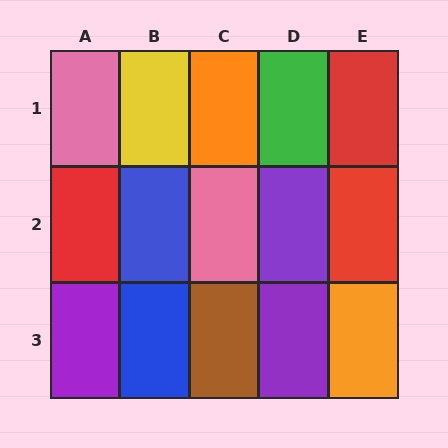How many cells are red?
3 cells are red.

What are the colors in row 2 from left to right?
Red, blue, pink, purple, red.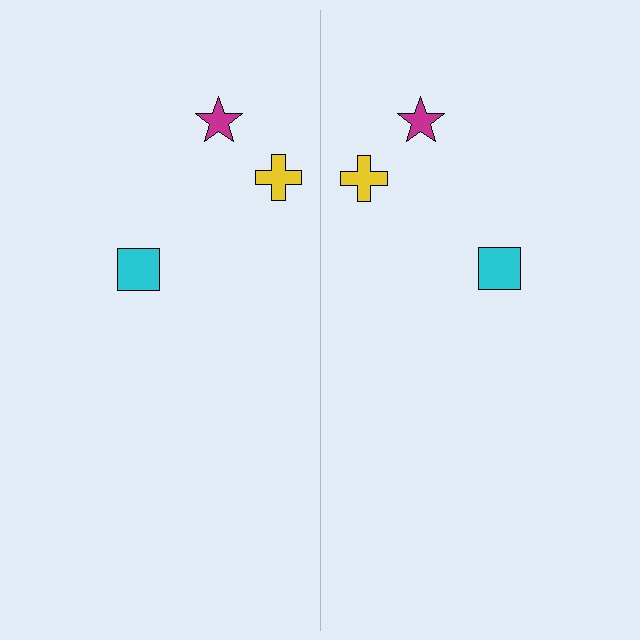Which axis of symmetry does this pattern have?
The pattern has a vertical axis of symmetry running through the center of the image.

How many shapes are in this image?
There are 6 shapes in this image.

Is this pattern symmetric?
Yes, this pattern has bilateral (reflection) symmetry.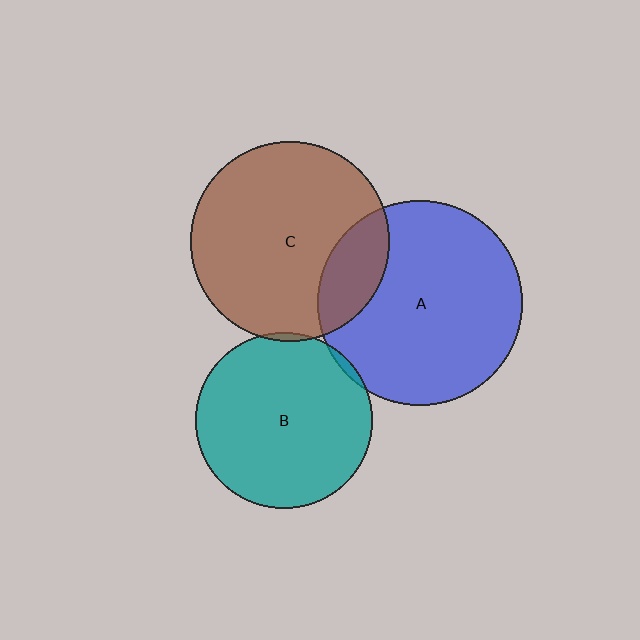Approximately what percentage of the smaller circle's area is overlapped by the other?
Approximately 20%.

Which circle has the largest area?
Circle A (blue).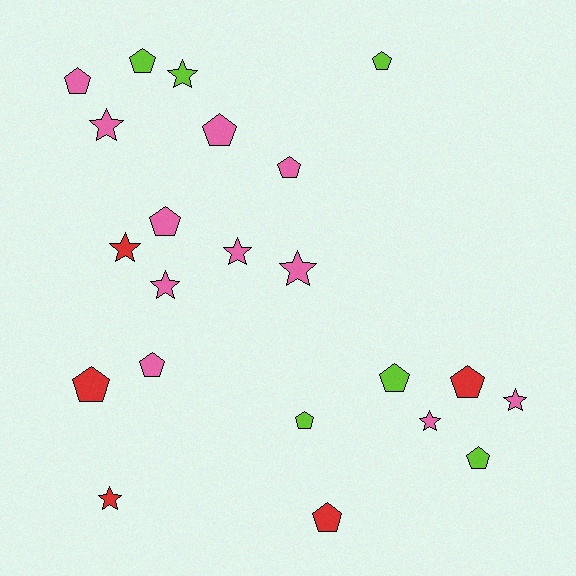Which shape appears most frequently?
Pentagon, with 13 objects.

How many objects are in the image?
There are 22 objects.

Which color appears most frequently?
Pink, with 11 objects.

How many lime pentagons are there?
There are 5 lime pentagons.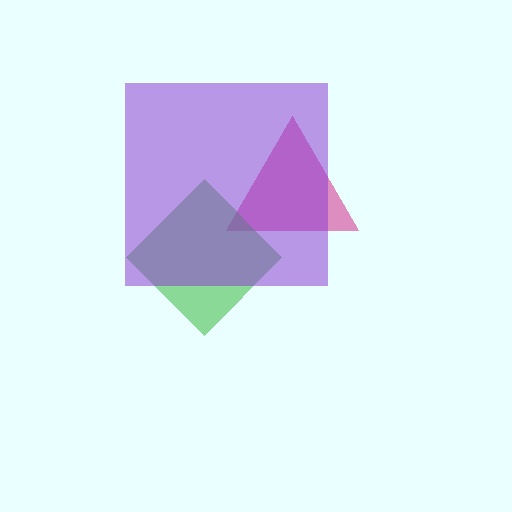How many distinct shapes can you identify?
There are 3 distinct shapes: a magenta triangle, a green diamond, a purple square.